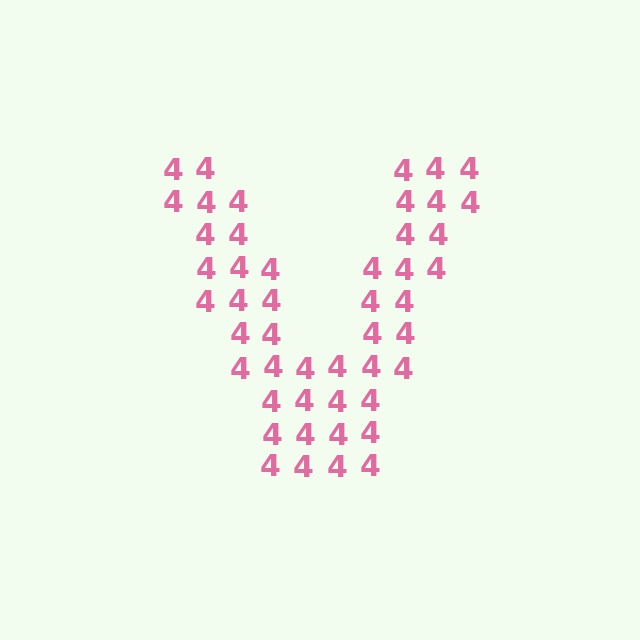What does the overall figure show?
The overall figure shows the letter V.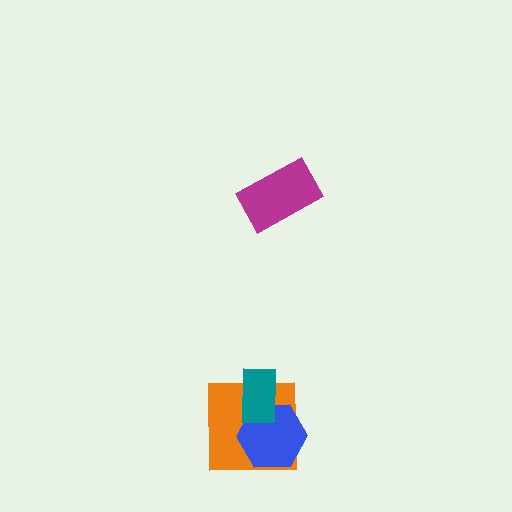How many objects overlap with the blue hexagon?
2 objects overlap with the blue hexagon.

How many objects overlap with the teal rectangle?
2 objects overlap with the teal rectangle.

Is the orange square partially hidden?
Yes, it is partially covered by another shape.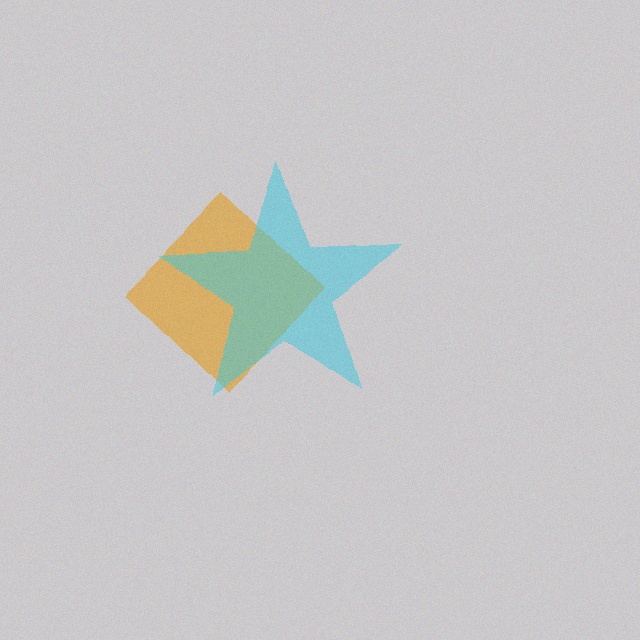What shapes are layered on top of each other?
The layered shapes are: an orange diamond, a cyan star.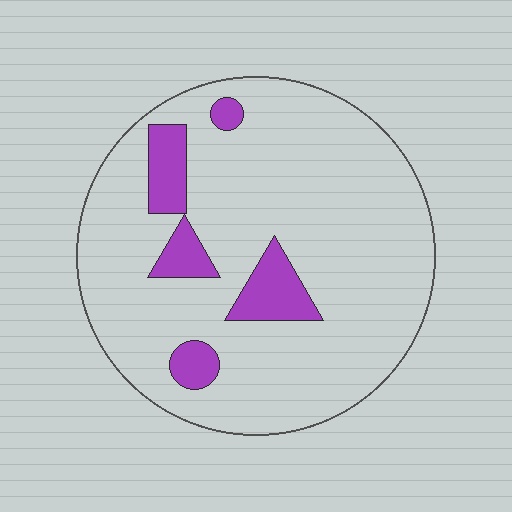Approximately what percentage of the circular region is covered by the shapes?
Approximately 15%.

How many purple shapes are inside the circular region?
5.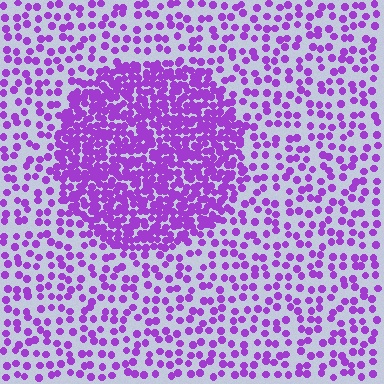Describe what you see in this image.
The image contains small purple elements arranged at two different densities. A circle-shaped region is visible where the elements are more densely packed than the surrounding area.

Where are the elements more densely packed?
The elements are more densely packed inside the circle boundary.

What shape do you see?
I see a circle.